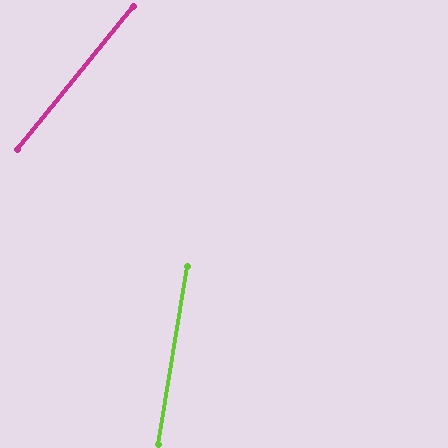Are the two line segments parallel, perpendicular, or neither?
Neither parallel nor perpendicular — they differ by about 30°.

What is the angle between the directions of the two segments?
Approximately 30 degrees.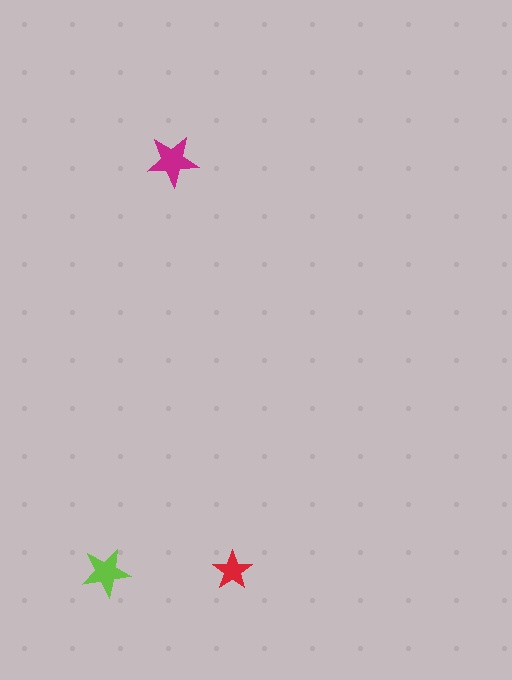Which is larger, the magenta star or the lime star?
The magenta one.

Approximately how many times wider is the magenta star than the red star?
About 1.5 times wider.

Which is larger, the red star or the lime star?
The lime one.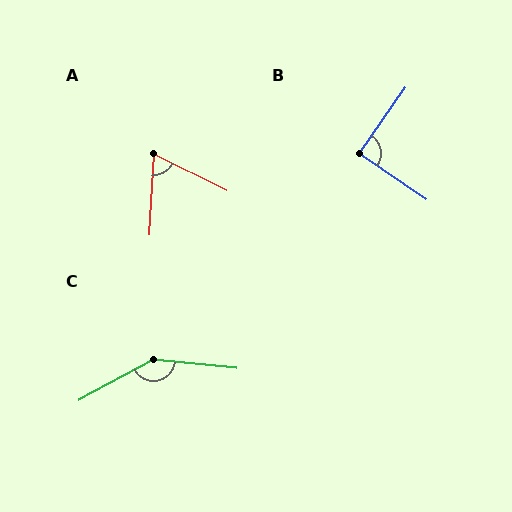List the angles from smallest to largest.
A (67°), B (90°), C (145°).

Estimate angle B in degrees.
Approximately 90 degrees.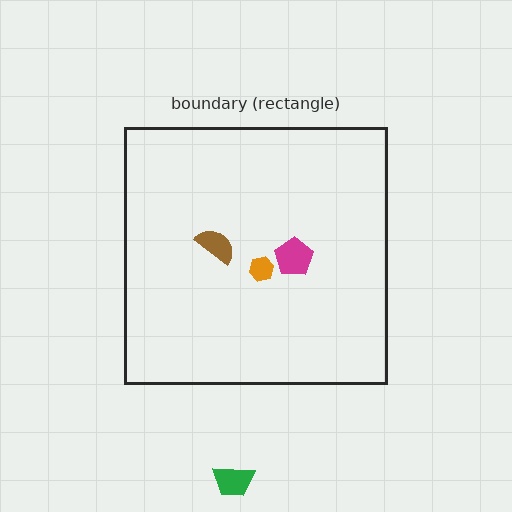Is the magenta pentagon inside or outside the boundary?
Inside.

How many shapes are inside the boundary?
3 inside, 1 outside.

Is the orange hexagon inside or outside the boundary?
Inside.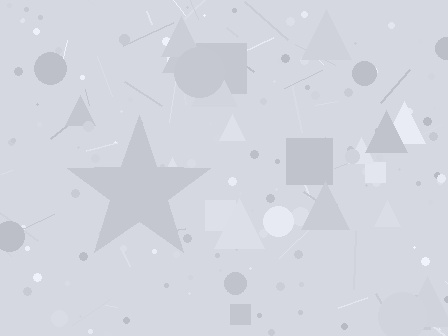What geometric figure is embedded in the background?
A star is embedded in the background.